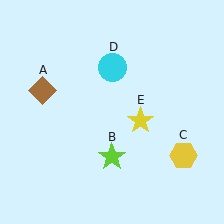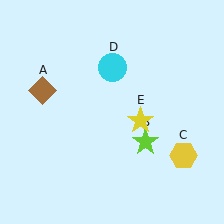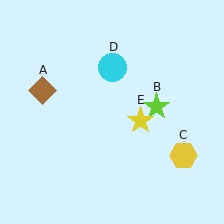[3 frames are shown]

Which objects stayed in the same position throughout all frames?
Brown diamond (object A) and yellow hexagon (object C) and cyan circle (object D) and yellow star (object E) remained stationary.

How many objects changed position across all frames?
1 object changed position: lime star (object B).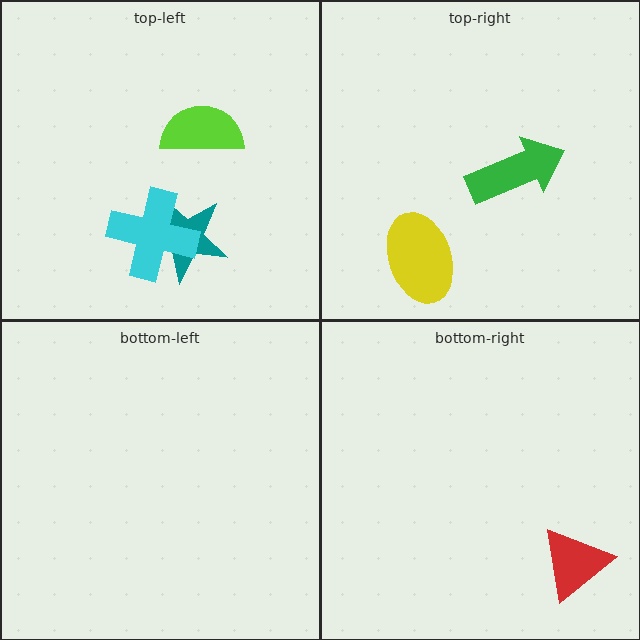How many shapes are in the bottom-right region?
1.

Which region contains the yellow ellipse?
The top-right region.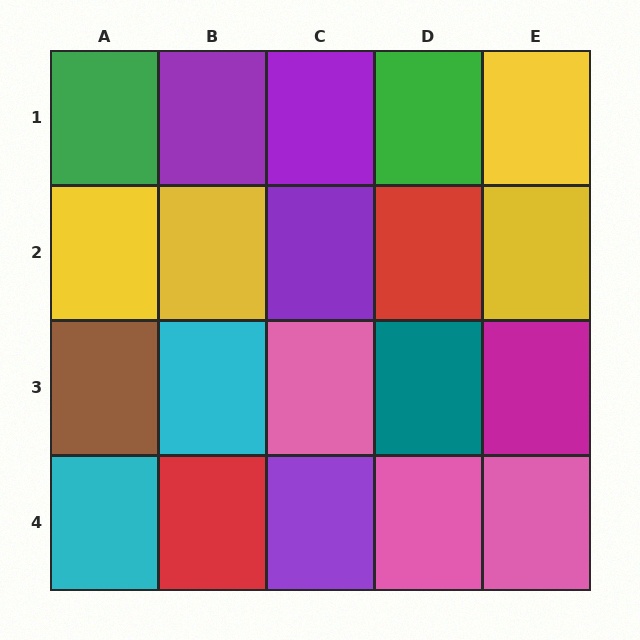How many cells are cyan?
2 cells are cyan.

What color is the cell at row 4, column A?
Cyan.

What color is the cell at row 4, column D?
Pink.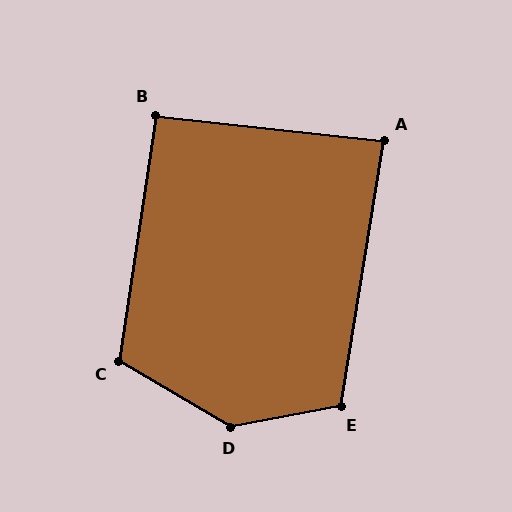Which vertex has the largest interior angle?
D, at approximately 139 degrees.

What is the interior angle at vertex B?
Approximately 92 degrees (approximately right).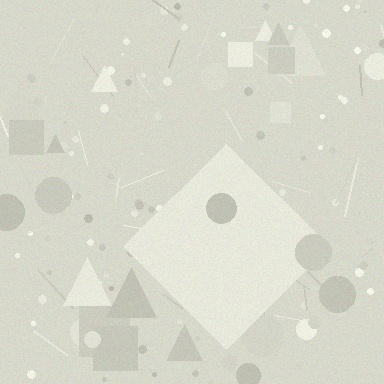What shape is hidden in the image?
A diamond is hidden in the image.